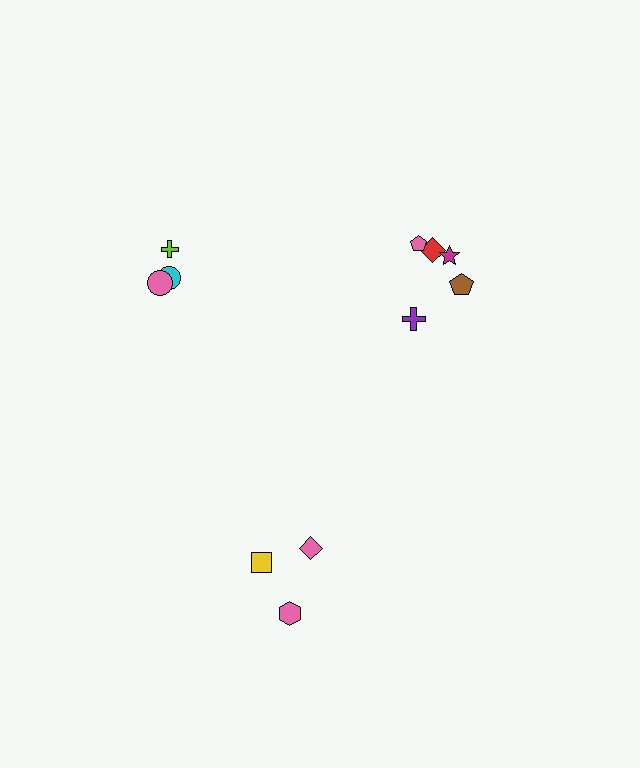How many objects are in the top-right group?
There are 5 objects.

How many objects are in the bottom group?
There are 3 objects.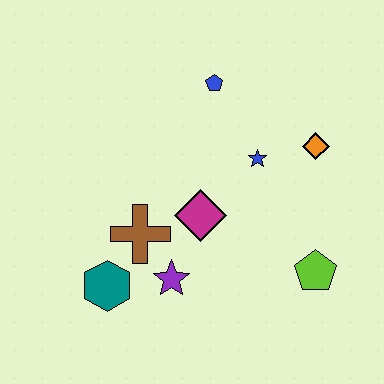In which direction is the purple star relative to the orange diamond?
The purple star is to the left of the orange diamond.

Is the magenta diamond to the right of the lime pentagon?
No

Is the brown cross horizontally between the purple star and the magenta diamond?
No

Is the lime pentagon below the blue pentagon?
Yes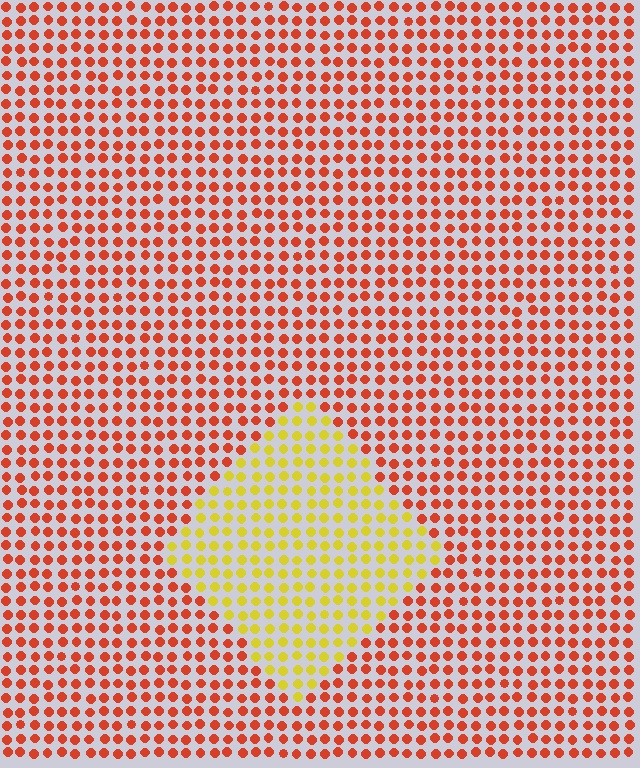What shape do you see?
I see a diamond.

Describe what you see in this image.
The image is filled with small red elements in a uniform arrangement. A diamond-shaped region is visible where the elements are tinted to a slightly different hue, forming a subtle color boundary.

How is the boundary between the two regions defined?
The boundary is defined purely by a slight shift in hue (about 50 degrees). Spacing, size, and orientation are identical on both sides.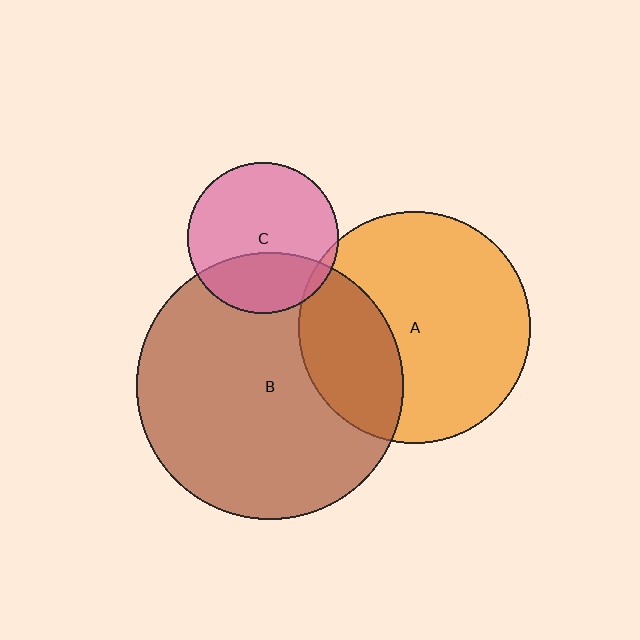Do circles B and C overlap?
Yes.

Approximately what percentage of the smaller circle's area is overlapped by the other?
Approximately 35%.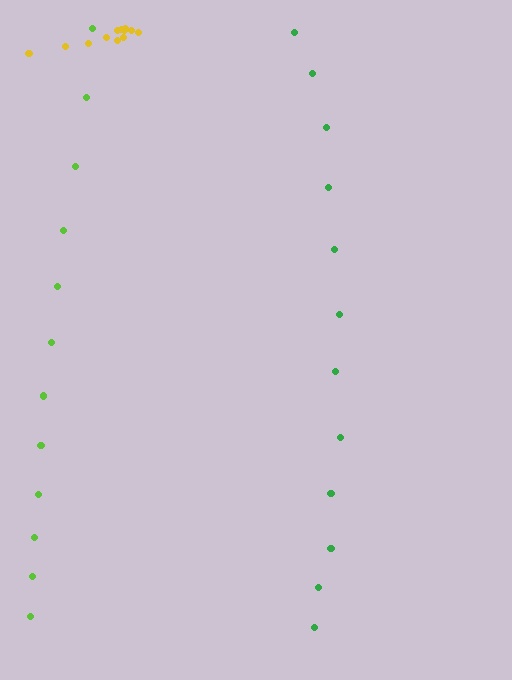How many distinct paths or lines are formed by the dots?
There are 3 distinct paths.